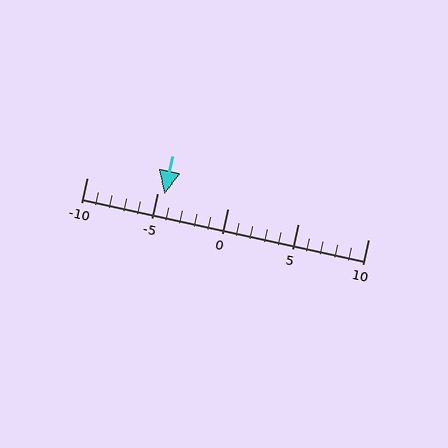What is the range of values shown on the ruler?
The ruler shows values from -10 to 10.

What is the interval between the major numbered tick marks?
The major tick marks are spaced 5 units apart.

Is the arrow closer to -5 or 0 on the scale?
The arrow is closer to -5.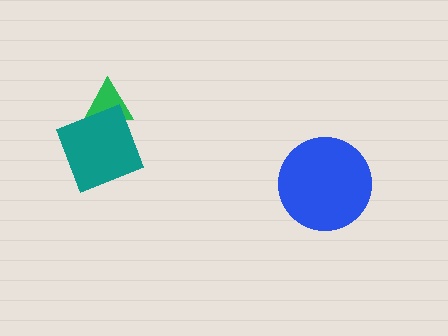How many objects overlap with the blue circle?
0 objects overlap with the blue circle.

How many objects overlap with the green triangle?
1 object overlaps with the green triangle.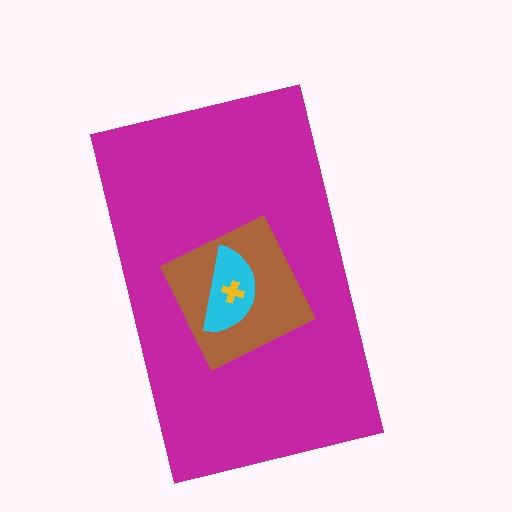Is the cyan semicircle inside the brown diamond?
Yes.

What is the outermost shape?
The magenta rectangle.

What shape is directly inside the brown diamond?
The cyan semicircle.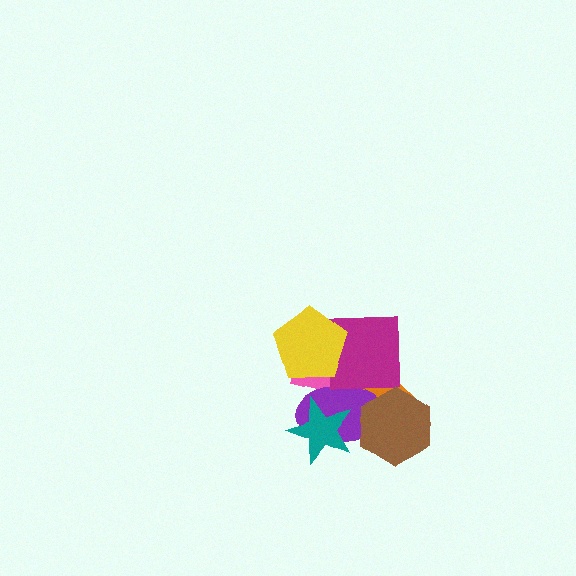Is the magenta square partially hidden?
Yes, it is partially covered by another shape.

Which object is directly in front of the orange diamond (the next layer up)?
The purple ellipse is directly in front of the orange diamond.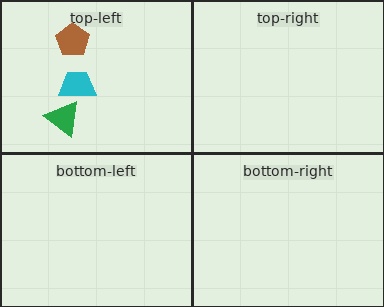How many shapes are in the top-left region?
3.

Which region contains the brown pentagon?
The top-left region.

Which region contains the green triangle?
The top-left region.